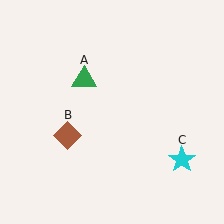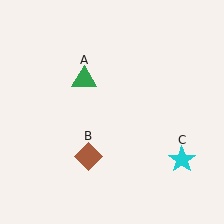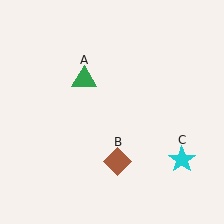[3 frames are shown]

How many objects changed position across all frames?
1 object changed position: brown diamond (object B).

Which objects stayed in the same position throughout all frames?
Green triangle (object A) and cyan star (object C) remained stationary.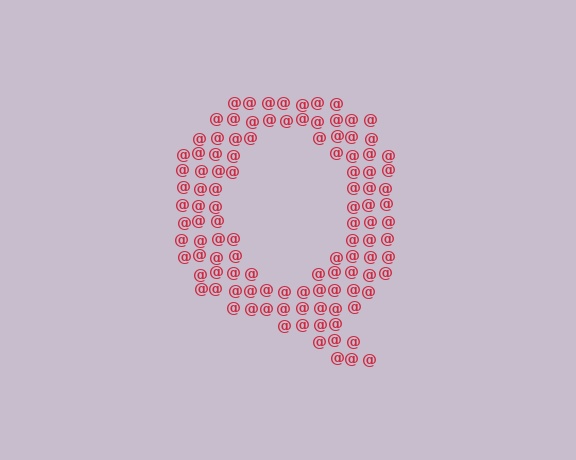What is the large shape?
The large shape is the letter Q.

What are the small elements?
The small elements are at signs.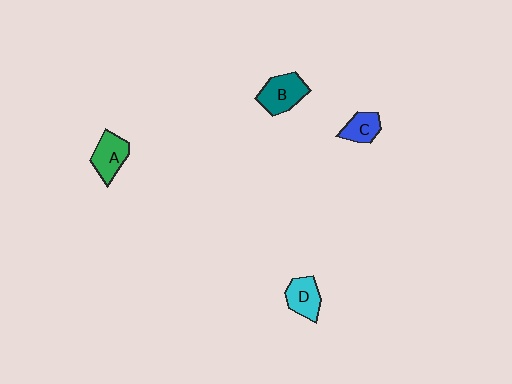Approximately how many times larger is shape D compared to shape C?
Approximately 1.2 times.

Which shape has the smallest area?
Shape C (blue).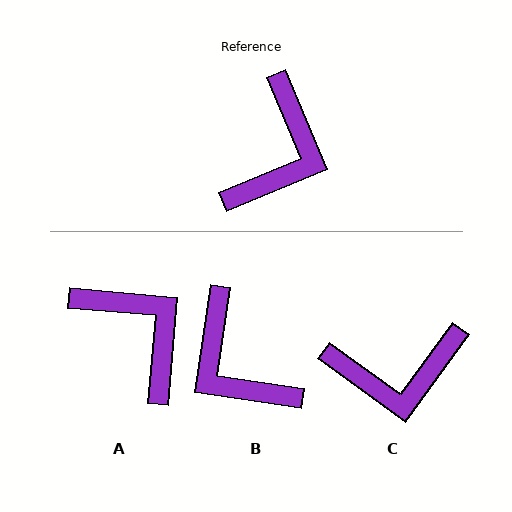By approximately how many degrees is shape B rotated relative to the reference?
Approximately 121 degrees clockwise.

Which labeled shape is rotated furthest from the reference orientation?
B, about 121 degrees away.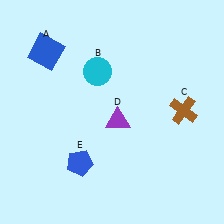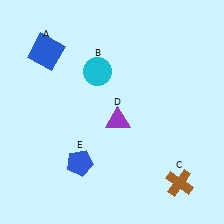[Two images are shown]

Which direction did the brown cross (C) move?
The brown cross (C) moved down.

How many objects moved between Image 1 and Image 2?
1 object moved between the two images.